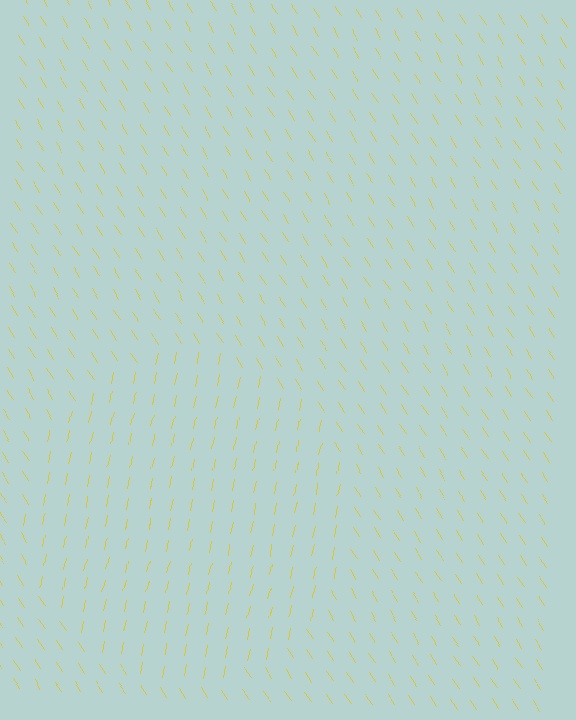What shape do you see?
I see a circle.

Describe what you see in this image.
The image is filled with small yellow line segments. A circle region in the image has lines oriented differently from the surrounding lines, creating a visible texture boundary.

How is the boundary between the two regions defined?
The boundary is defined purely by a change in line orientation (approximately 45 degrees difference). All lines are the same color and thickness.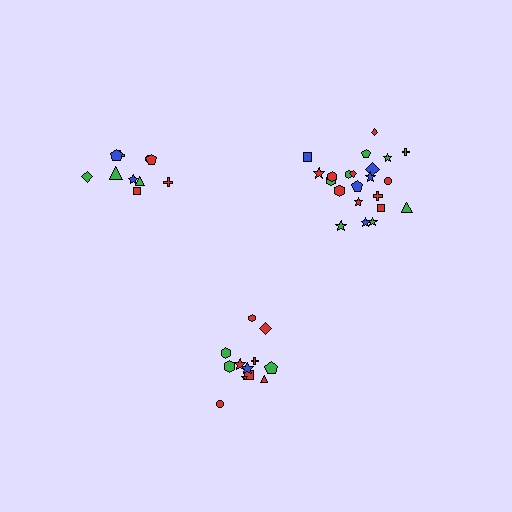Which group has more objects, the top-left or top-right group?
The top-right group.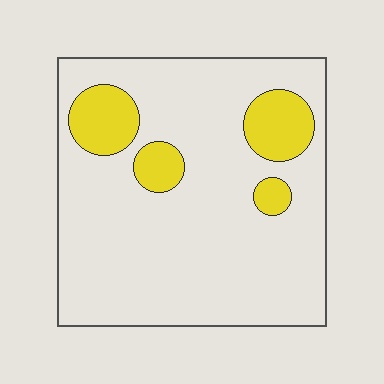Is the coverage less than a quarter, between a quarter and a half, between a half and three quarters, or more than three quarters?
Less than a quarter.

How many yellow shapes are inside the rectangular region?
4.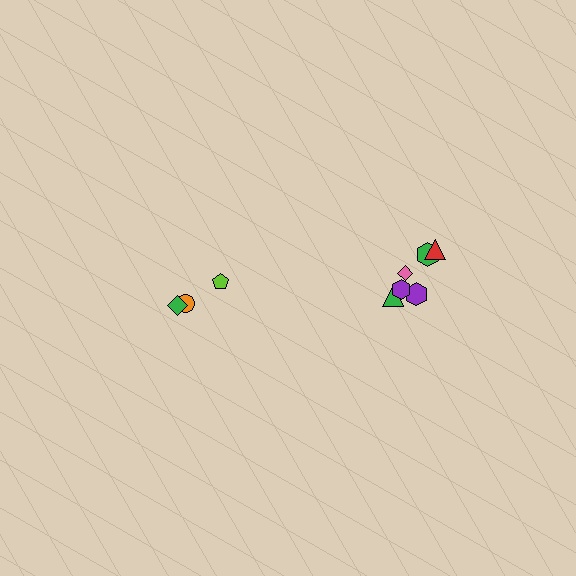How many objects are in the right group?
There are 6 objects.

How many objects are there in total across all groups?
There are 9 objects.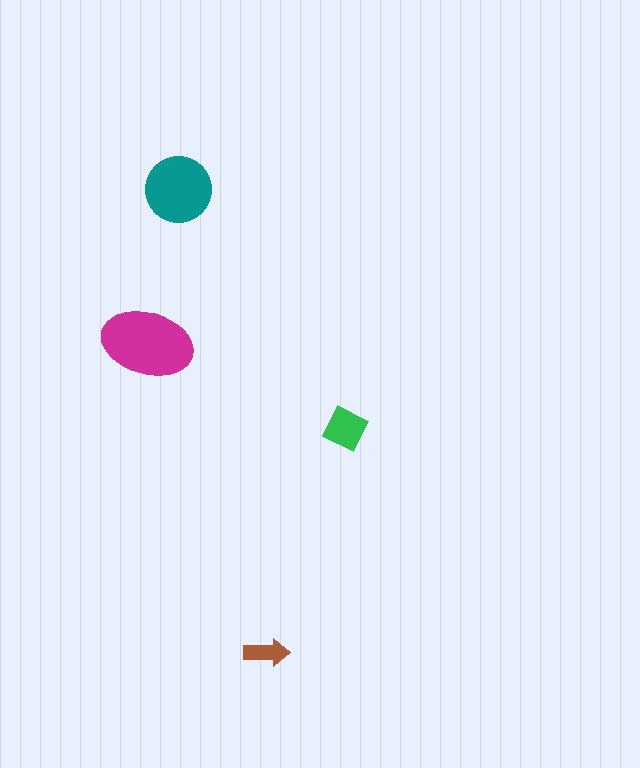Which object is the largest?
The magenta ellipse.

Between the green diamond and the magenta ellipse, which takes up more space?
The magenta ellipse.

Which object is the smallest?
The brown arrow.